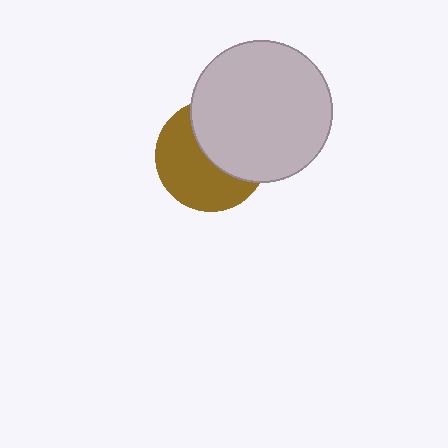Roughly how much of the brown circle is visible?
About half of it is visible (roughly 54%).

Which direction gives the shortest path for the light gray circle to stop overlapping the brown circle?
Moving toward the upper-right gives the shortest separation.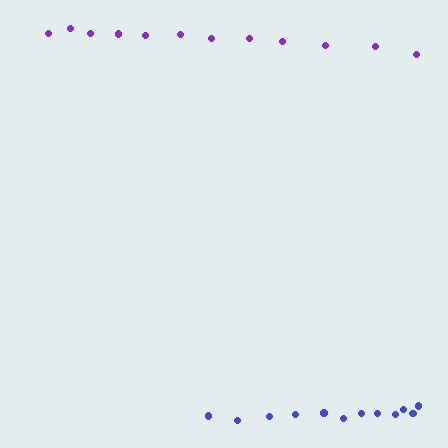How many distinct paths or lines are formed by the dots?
There are 2 distinct paths.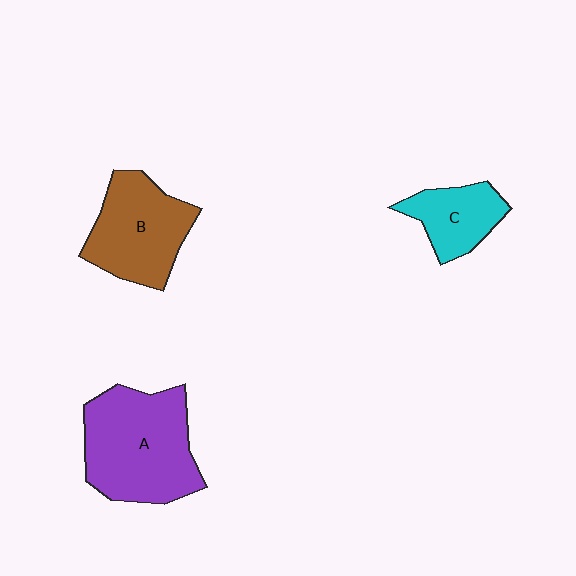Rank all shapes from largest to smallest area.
From largest to smallest: A (purple), B (brown), C (cyan).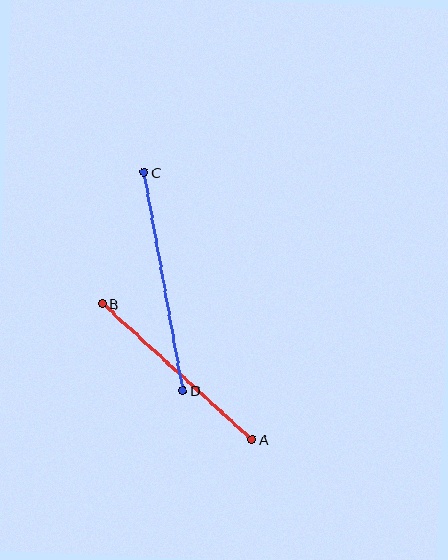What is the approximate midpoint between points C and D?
The midpoint is at approximately (164, 282) pixels.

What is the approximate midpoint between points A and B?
The midpoint is at approximately (177, 372) pixels.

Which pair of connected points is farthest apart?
Points C and D are farthest apart.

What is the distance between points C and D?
The distance is approximately 222 pixels.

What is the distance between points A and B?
The distance is approximately 202 pixels.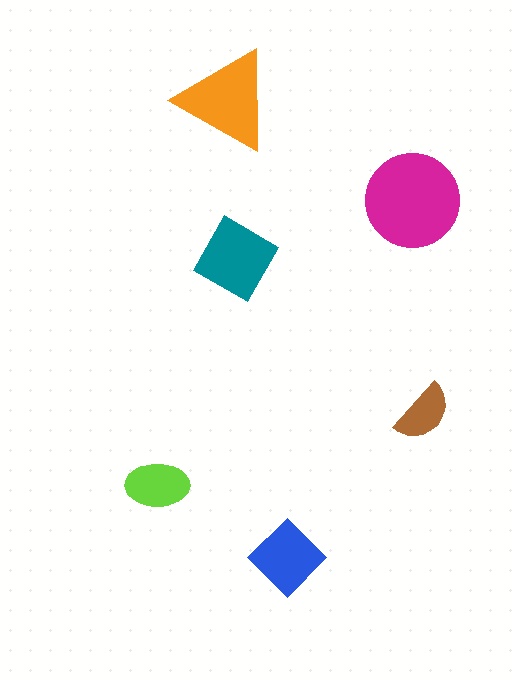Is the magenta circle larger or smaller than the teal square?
Larger.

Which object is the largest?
The magenta circle.